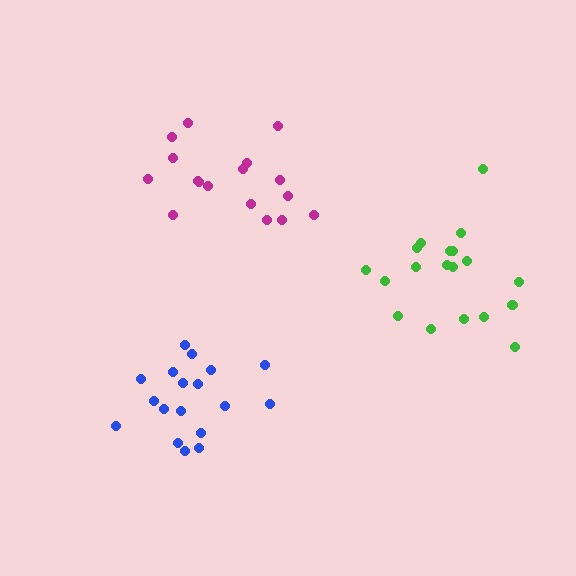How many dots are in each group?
Group 1: 18 dots, Group 2: 19 dots, Group 3: 17 dots (54 total).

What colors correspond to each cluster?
The clusters are colored: blue, green, magenta.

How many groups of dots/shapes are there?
There are 3 groups.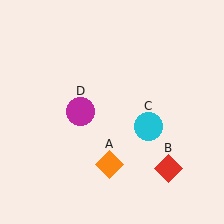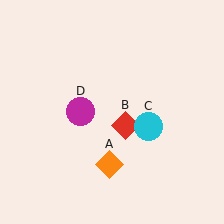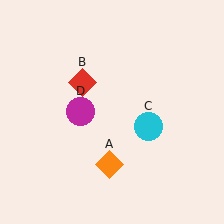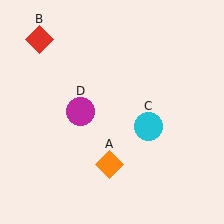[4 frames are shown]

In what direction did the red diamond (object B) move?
The red diamond (object B) moved up and to the left.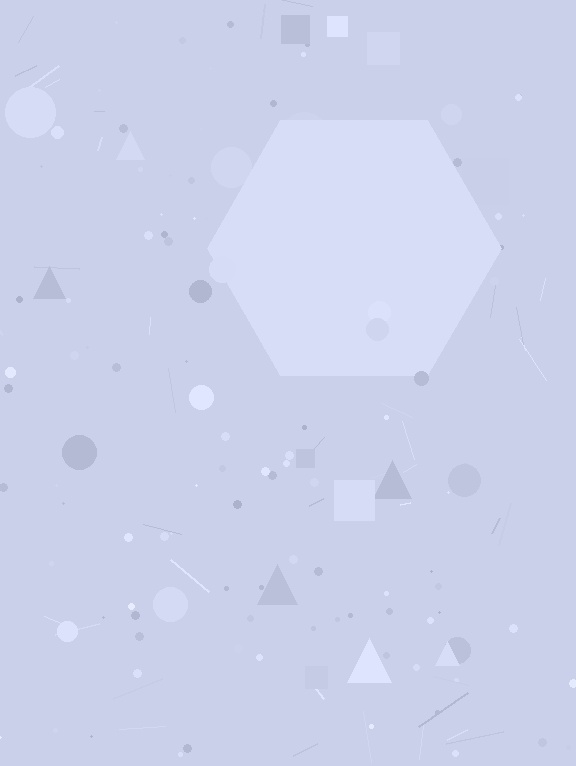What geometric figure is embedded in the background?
A hexagon is embedded in the background.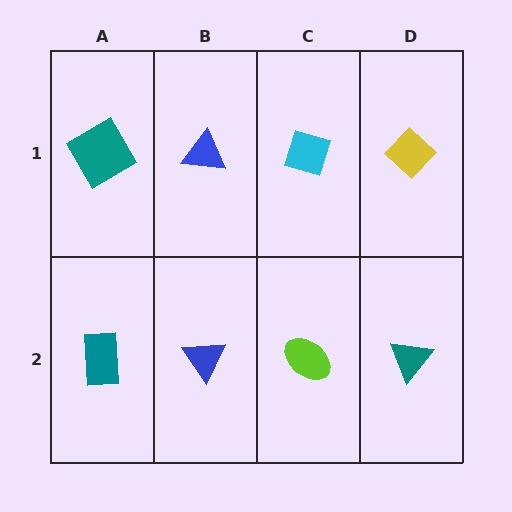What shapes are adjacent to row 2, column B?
A blue triangle (row 1, column B), a teal rectangle (row 2, column A), a lime ellipse (row 2, column C).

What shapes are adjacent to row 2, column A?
A teal square (row 1, column A), a blue triangle (row 2, column B).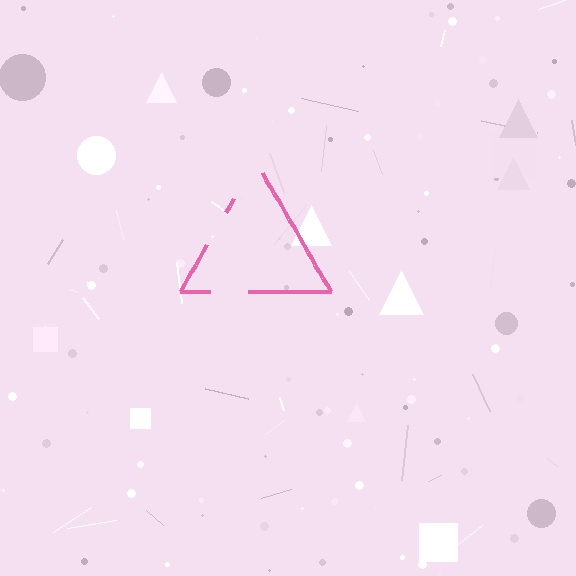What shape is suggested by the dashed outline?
The dashed outline suggests a triangle.